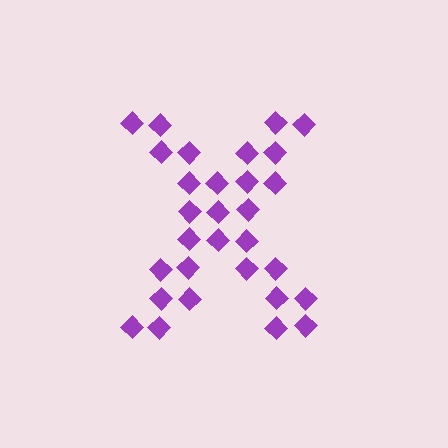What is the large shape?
The large shape is the letter X.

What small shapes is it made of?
It is made of small diamonds.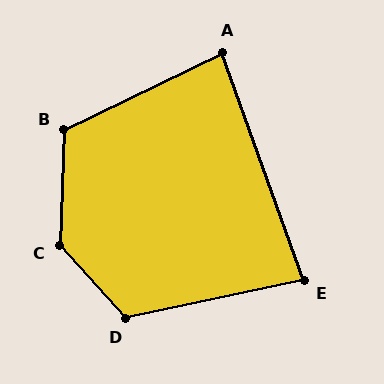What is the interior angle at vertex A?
Approximately 84 degrees (acute).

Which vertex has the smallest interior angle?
E, at approximately 82 degrees.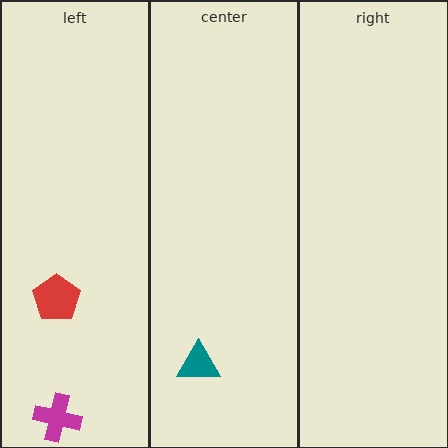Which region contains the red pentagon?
The left region.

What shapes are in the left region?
The magenta cross, the red pentagon.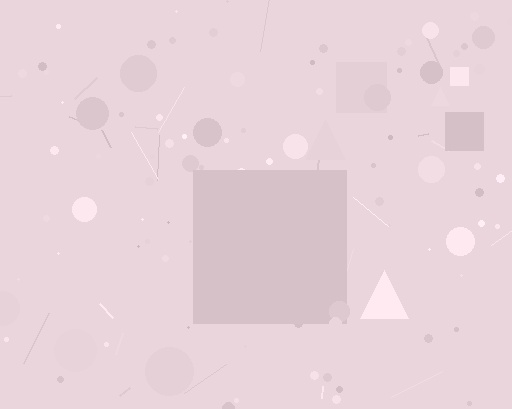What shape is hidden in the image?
A square is hidden in the image.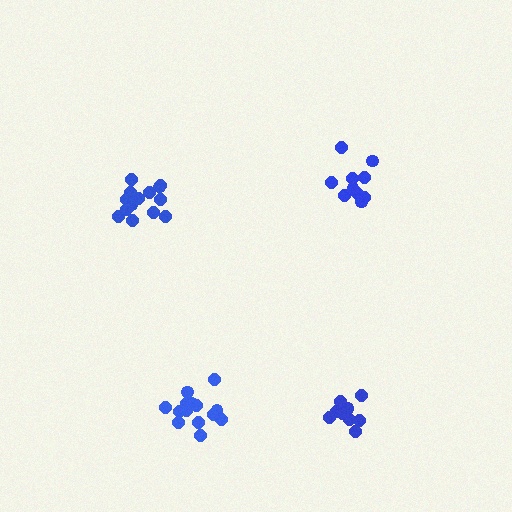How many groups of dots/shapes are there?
There are 4 groups.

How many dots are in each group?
Group 1: 14 dots, Group 2: 10 dots, Group 3: 14 dots, Group 4: 9 dots (47 total).